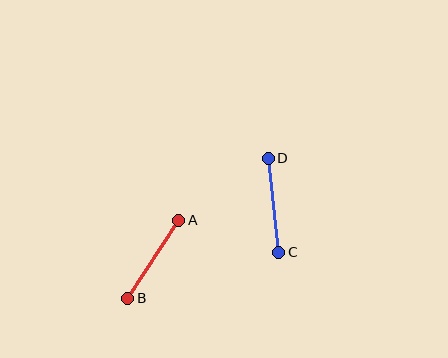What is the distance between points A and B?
The distance is approximately 93 pixels.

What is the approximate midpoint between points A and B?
The midpoint is at approximately (153, 259) pixels.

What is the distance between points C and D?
The distance is approximately 95 pixels.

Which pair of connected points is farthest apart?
Points C and D are farthest apart.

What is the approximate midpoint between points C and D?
The midpoint is at approximately (273, 205) pixels.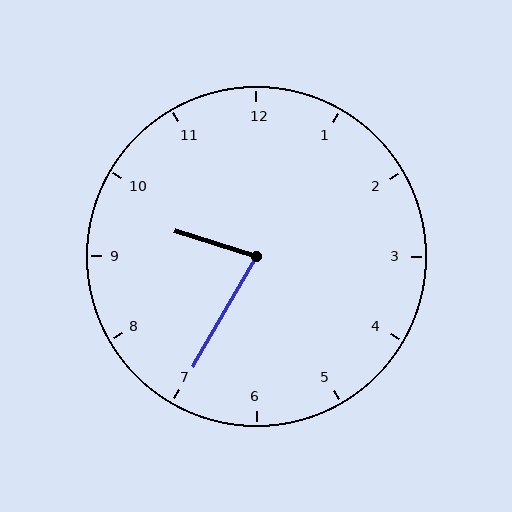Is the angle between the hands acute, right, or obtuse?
It is acute.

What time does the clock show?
9:35.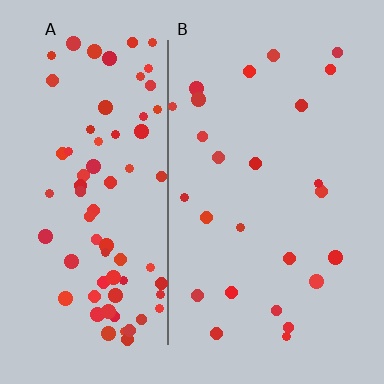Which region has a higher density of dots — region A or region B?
A (the left).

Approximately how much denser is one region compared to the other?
Approximately 3.0× — region A over region B.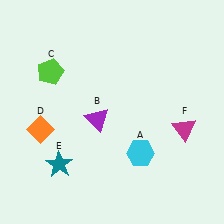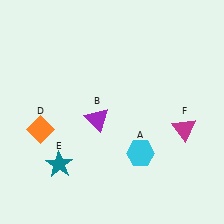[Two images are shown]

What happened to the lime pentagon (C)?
The lime pentagon (C) was removed in Image 2. It was in the top-left area of Image 1.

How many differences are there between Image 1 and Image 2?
There is 1 difference between the two images.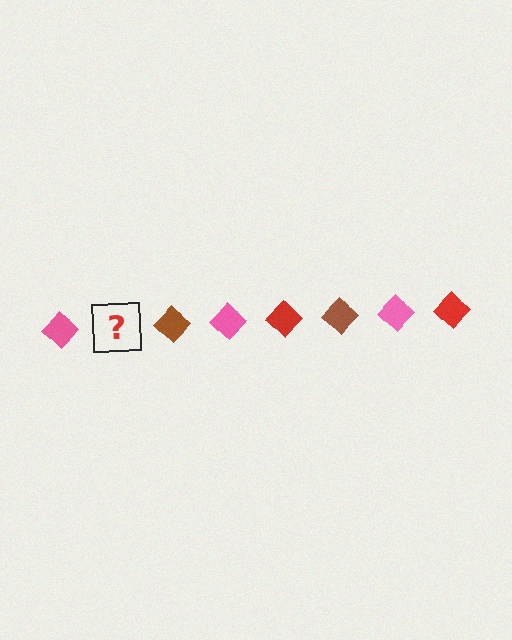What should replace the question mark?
The question mark should be replaced with a red diamond.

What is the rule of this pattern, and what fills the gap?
The rule is that the pattern cycles through pink, red, brown diamonds. The gap should be filled with a red diamond.